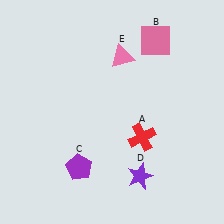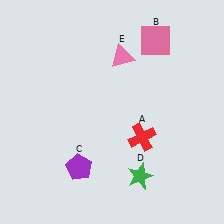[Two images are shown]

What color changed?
The star (D) changed from purple in Image 1 to green in Image 2.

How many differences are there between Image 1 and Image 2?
There is 1 difference between the two images.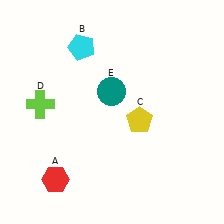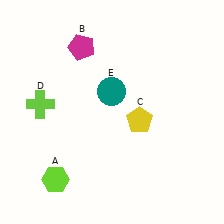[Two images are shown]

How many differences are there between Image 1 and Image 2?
There are 2 differences between the two images.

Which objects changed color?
A changed from red to lime. B changed from cyan to magenta.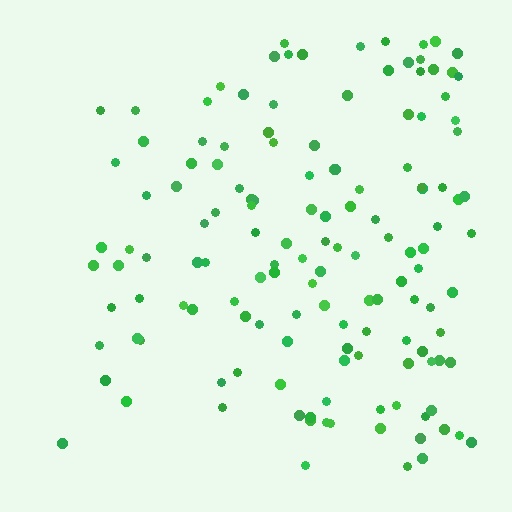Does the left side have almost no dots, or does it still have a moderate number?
Still a moderate number, just noticeably fewer than the right.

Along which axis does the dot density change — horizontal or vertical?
Horizontal.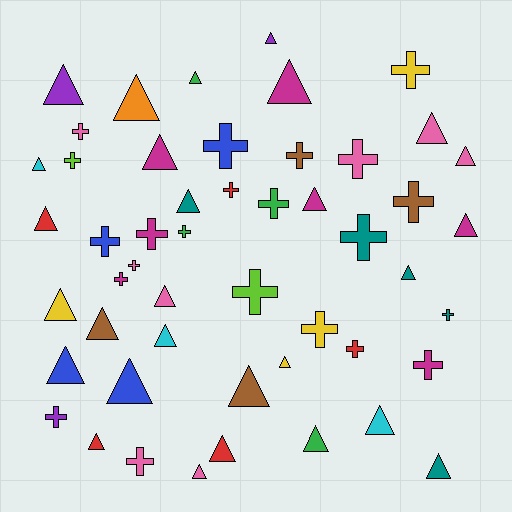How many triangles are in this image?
There are 28 triangles.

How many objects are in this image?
There are 50 objects.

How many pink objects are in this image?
There are 8 pink objects.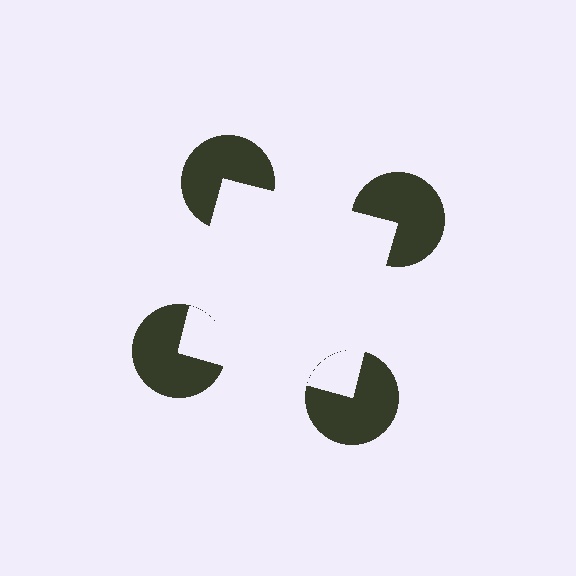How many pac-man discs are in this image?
There are 4 — one at each vertex of the illusory square.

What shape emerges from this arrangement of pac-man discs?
An illusory square — its edges are inferred from the aligned wedge cuts in the pac-man discs, not physically drawn.